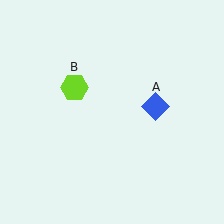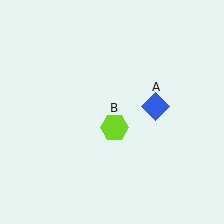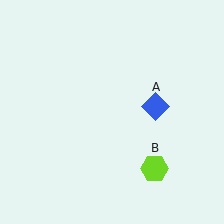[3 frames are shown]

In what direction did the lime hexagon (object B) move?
The lime hexagon (object B) moved down and to the right.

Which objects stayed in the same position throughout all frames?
Blue diamond (object A) remained stationary.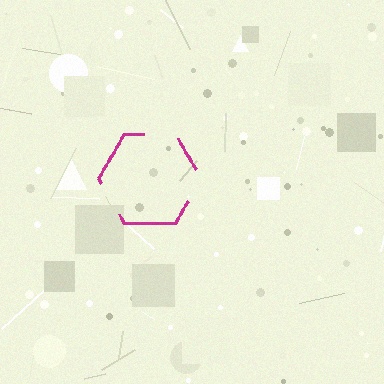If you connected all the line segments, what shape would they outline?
They would outline a hexagon.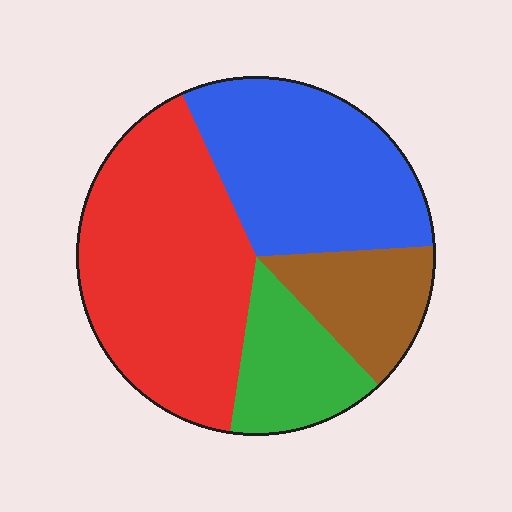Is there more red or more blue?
Red.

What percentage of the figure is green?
Green takes up less than a quarter of the figure.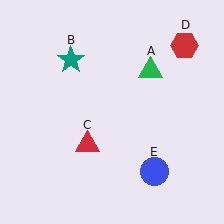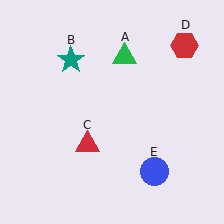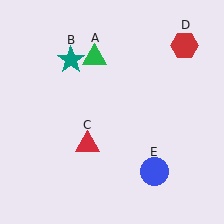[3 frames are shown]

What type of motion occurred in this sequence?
The green triangle (object A) rotated counterclockwise around the center of the scene.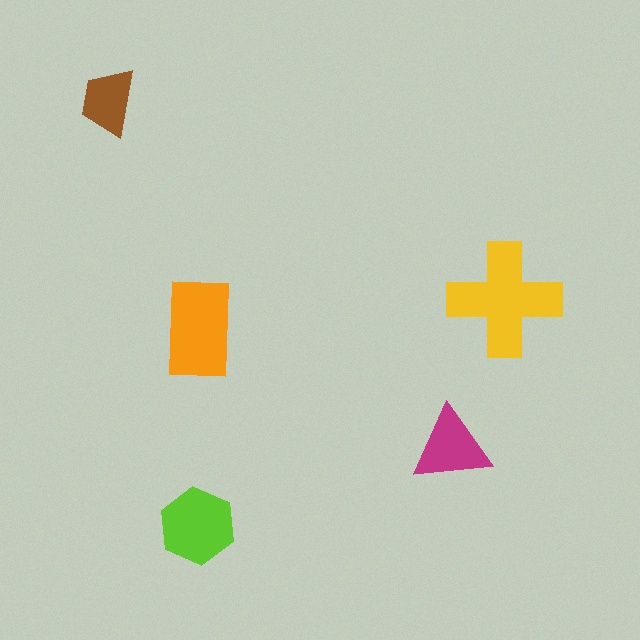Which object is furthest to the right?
The yellow cross is rightmost.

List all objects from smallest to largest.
The brown trapezoid, the magenta triangle, the lime hexagon, the orange rectangle, the yellow cross.